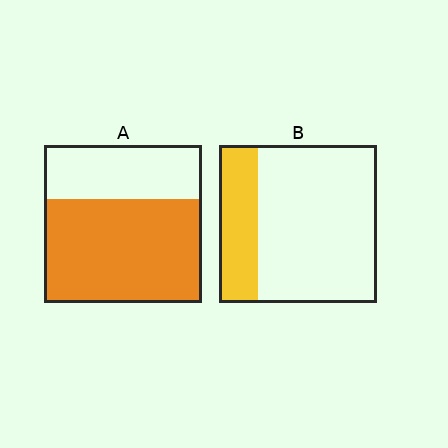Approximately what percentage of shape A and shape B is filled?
A is approximately 65% and B is approximately 25%.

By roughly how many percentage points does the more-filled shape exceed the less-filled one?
By roughly 40 percentage points (A over B).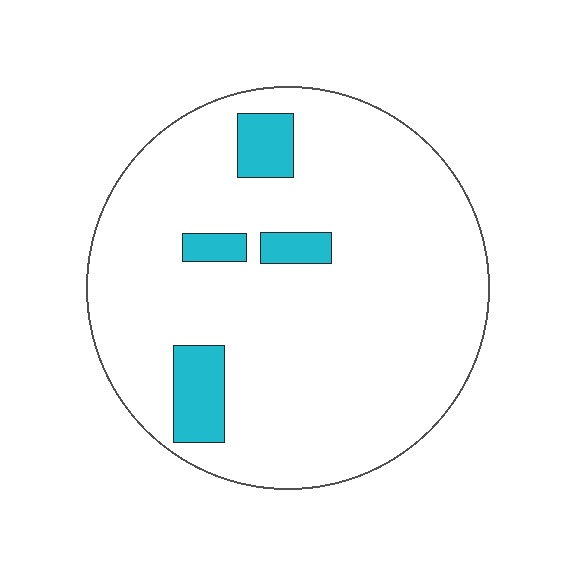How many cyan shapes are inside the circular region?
4.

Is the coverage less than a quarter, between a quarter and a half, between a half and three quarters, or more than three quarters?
Less than a quarter.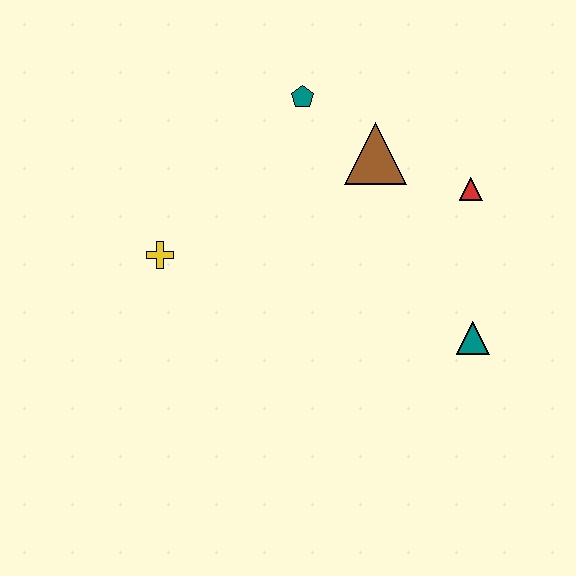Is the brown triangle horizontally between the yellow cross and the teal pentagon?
No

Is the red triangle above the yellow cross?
Yes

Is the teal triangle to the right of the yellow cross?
Yes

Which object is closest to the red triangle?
The brown triangle is closest to the red triangle.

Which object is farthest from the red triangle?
The yellow cross is farthest from the red triangle.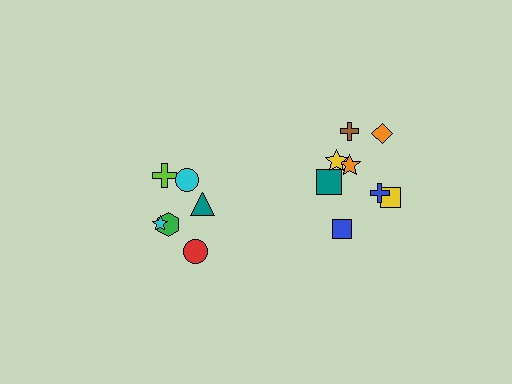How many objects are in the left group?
There are 6 objects.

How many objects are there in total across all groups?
There are 14 objects.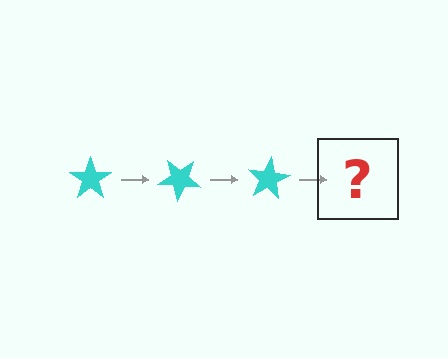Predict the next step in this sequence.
The next step is a cyan star rotated 120 degrees.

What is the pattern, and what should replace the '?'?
The pattern is that the star rotates 40 degrees each step. The '?' should be a cyan star rotated 120 degrees.